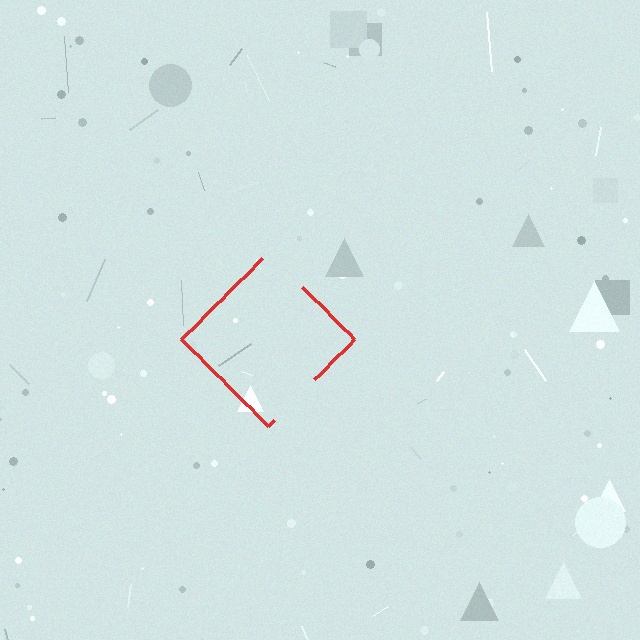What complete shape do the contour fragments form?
The contour fragments form a diamond.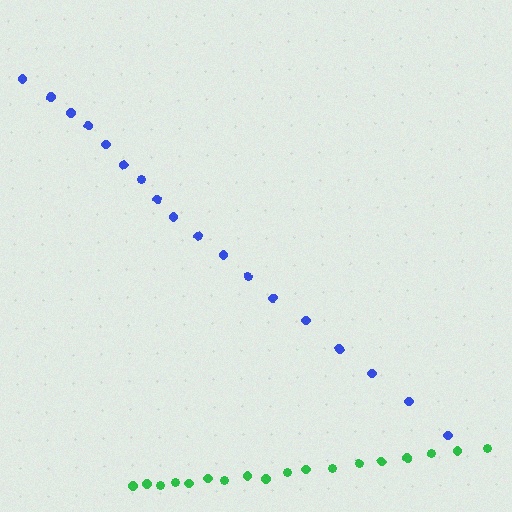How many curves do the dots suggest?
There are 2 distinct paths.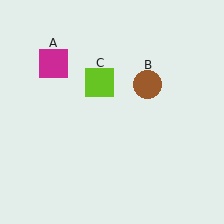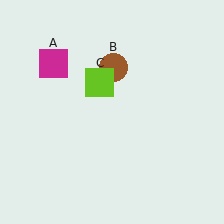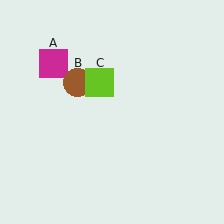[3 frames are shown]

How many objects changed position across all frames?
1 object changed position: brown circle (object B).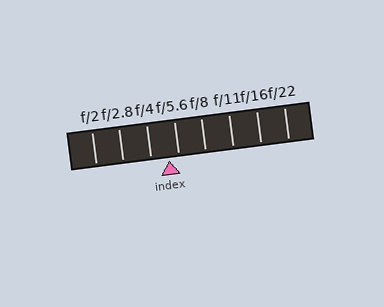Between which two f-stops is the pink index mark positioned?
The index mark is between f/4 and f/5.6.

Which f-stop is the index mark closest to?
The index mark is closest to f/5.6.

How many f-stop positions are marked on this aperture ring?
There are 8 f-stop positions marked.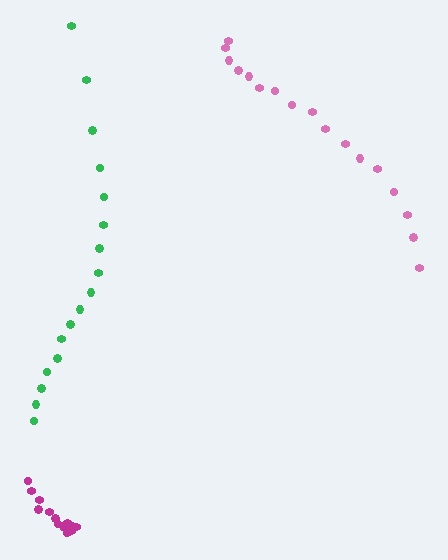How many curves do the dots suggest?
There are 3 distinct paths.